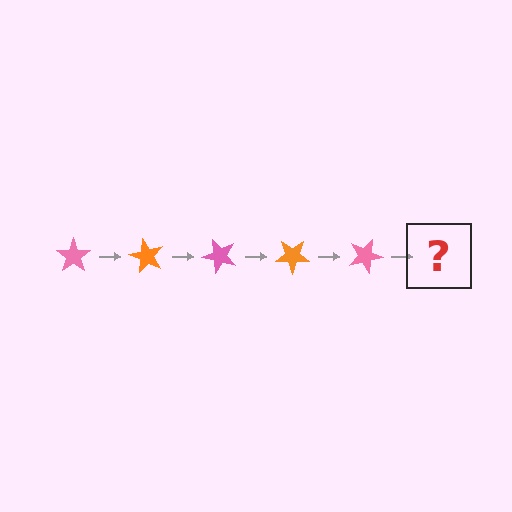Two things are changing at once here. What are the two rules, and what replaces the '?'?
The two rules are that it rotates 60 degrees each step and the color cycles through pink and orange. The '?' should be an orange star, rotated 300 degrees from the start.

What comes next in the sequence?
The next element should be an orange star, rotated 300 degrees from the start.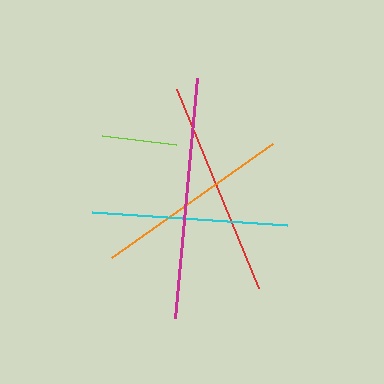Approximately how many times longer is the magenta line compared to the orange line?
The magenta line is approximately 1.2 times the length of the orange line.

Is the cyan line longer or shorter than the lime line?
The cyan line is longer than the lime line.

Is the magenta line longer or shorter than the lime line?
The magenta line is longer than the lime line.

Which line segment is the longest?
The magenta line is the longest at approximately 241 pixels.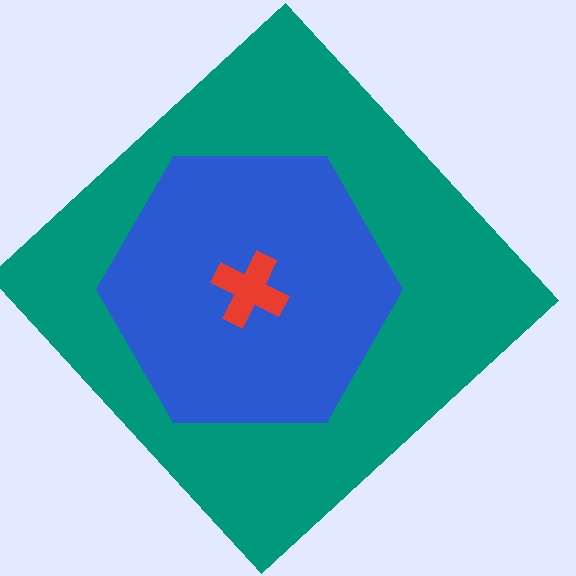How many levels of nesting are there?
3.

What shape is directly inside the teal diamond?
The blue hexagon.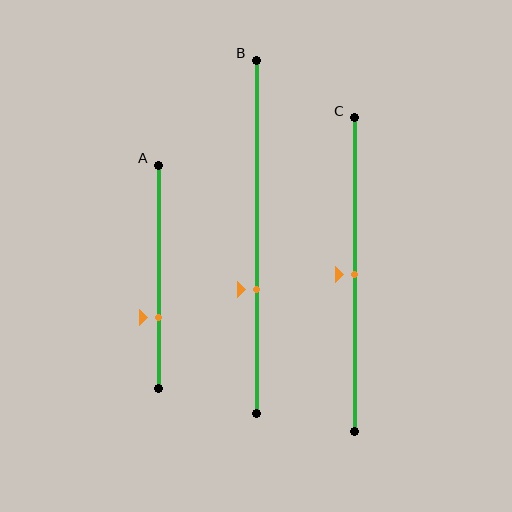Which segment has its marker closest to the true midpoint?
Segment C has its marker closest to the true midpoint.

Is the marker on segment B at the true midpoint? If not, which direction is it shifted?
No, the marker on segment B is shifted downward by about 15% of the segment length.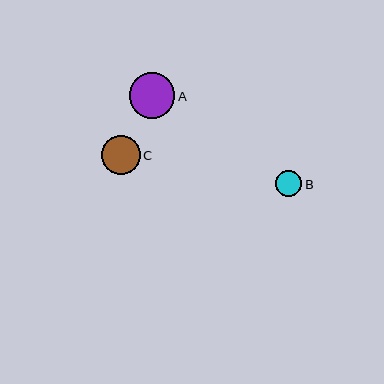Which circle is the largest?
Circle A is the largest with a size of approximately 45 pixels.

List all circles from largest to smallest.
From largest to smallest: A, C, B.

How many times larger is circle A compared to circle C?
Circle A is approximately 1.2 times the size of circle C.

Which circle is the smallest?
Circle B is the smallest with a size of approximately 26 pixels.